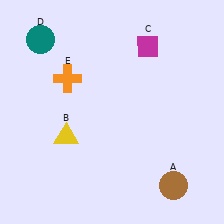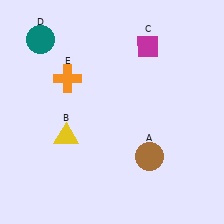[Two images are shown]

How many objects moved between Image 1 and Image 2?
1 object moved between the two images.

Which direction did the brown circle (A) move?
The brown circle (A) moved up.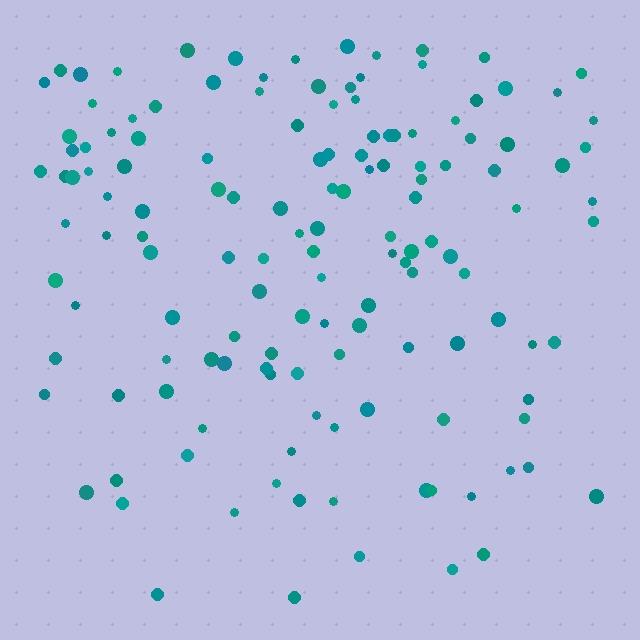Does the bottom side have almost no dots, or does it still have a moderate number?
Still a moderate number, just noticeably fewer than the top.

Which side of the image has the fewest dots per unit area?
The bottom.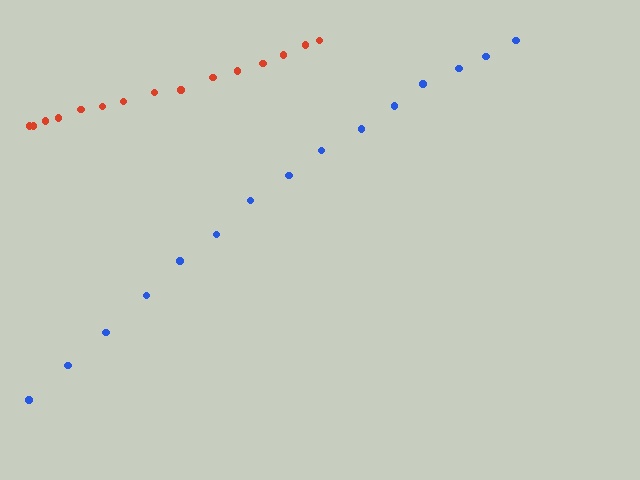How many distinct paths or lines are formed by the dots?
There are 2 distinct paths.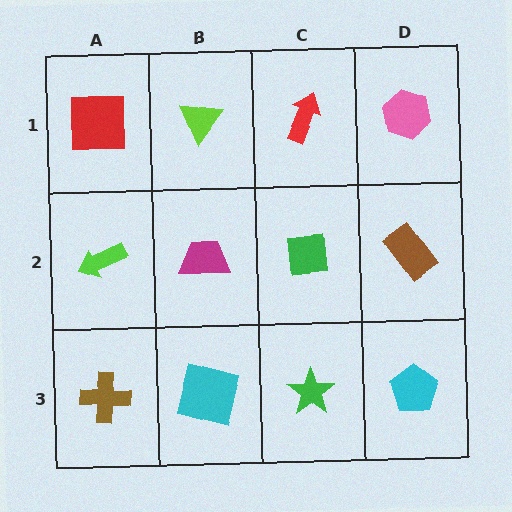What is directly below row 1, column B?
A magenta trapezoid.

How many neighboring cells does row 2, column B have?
4.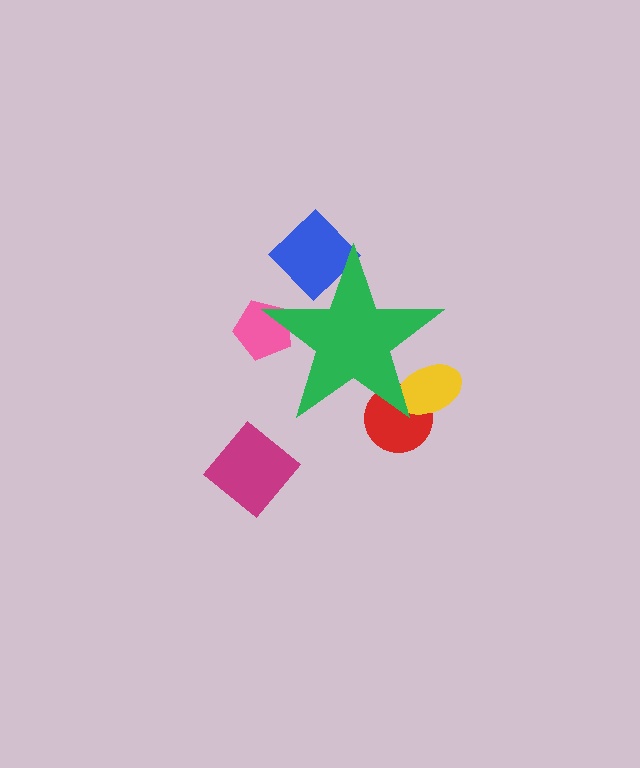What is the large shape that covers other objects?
A green star.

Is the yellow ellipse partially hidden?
Yes, the yellow ellipse is partially hidden behind the green star.